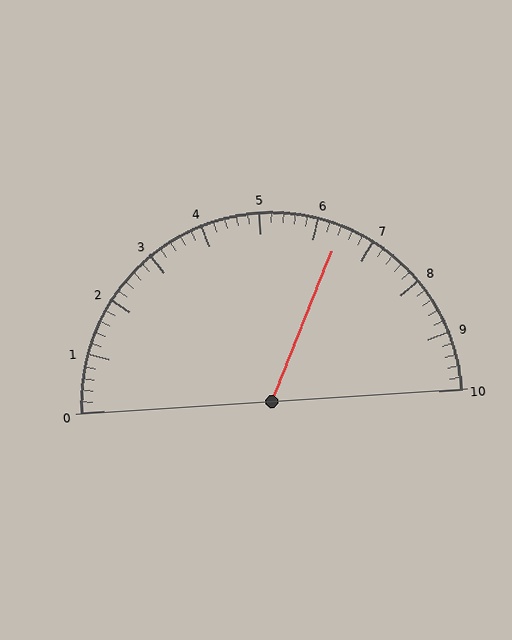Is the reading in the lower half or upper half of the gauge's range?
The reading is in the upper half of the range (0 to 10).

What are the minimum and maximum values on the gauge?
The gauge ranges from 0 to 10.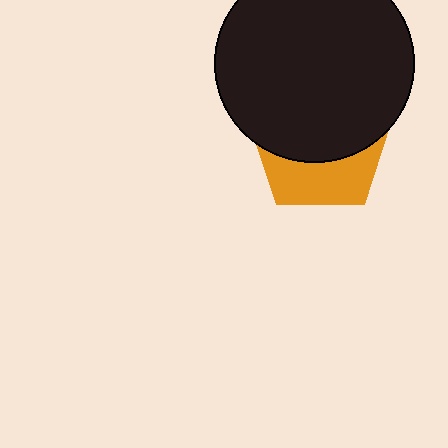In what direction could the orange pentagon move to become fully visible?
The orange pentagon could move down. That would shift it out from behind the black circle entirely.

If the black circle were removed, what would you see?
You would see the complete orange pentagon.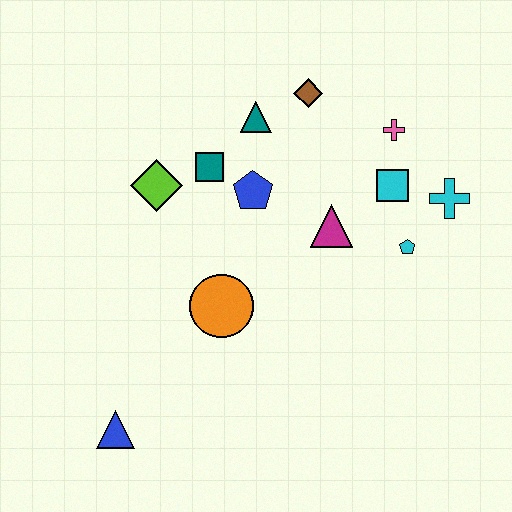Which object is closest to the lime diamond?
The teal square is closest to the lime diamond.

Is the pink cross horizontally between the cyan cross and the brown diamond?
Yes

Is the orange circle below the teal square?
Yes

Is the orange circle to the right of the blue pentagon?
No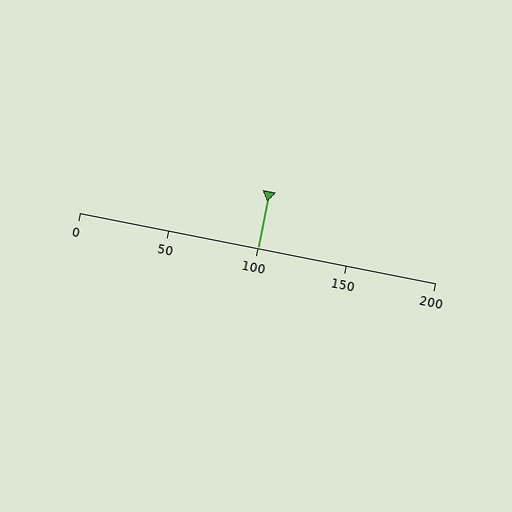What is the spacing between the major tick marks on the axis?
The major ticks are spaced 50 apart.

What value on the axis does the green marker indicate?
The marker indicates approximately 100.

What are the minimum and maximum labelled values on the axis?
The axis runs from 0 to 200.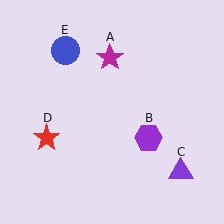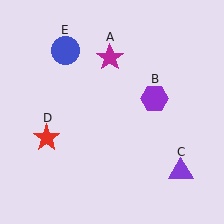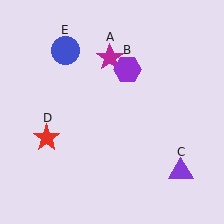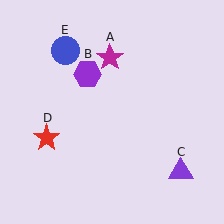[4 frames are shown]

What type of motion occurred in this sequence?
The purple hexagon (object B) rotated counterclockwise around the center of the scene.